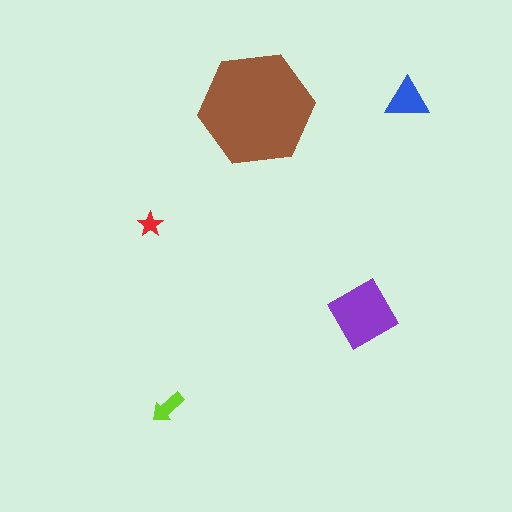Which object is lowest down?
The lime arrow is bottommost.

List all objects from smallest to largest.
The red star, the lime arrow, the blue triangle, the purple diamond, the brown hexagon.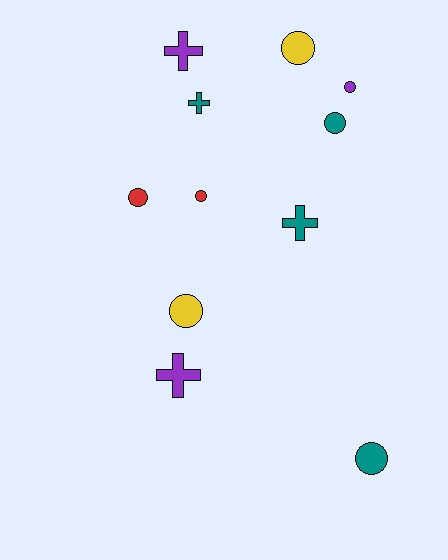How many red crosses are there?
There are no red crosses.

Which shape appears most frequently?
Circle, with 7 objects.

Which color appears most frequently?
Teal, with 4 objects.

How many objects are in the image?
There are 11 objects.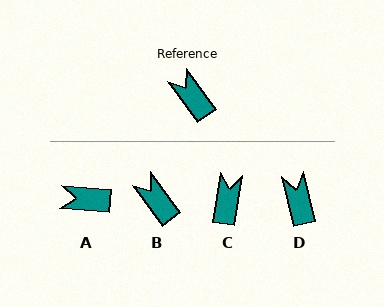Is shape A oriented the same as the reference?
No, it is off by about 49 degrees.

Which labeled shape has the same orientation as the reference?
B.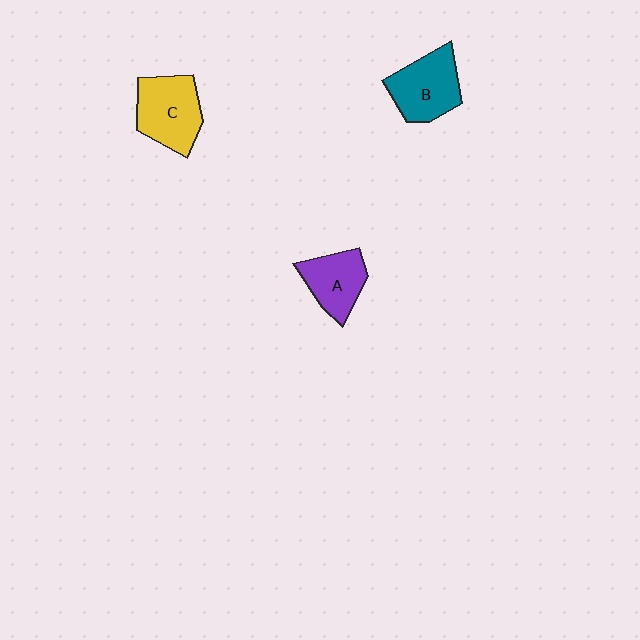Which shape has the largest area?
Shape C (yellow).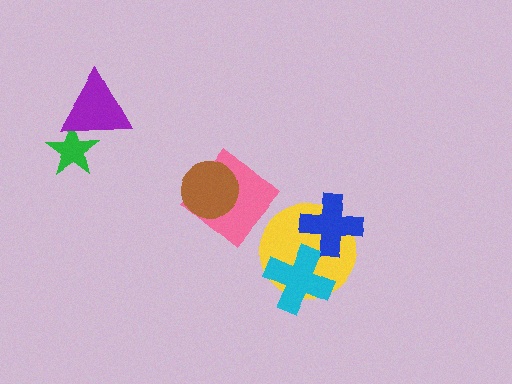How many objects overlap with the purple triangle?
1 object overlaps with the purple triangle.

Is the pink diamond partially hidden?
Yes, it is partially covered by another shape.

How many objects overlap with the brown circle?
1 object overlaps with the brown circle.